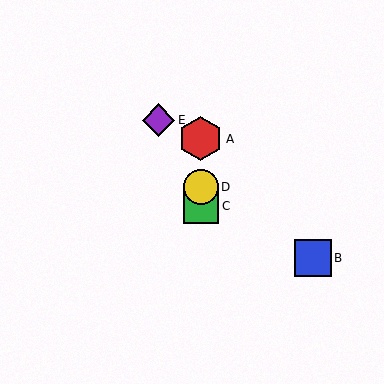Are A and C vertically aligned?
Yes, both are at x≈201.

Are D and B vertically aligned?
No, D is at x≈201 and B is at x≈313.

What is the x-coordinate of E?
Object E is at x≈159.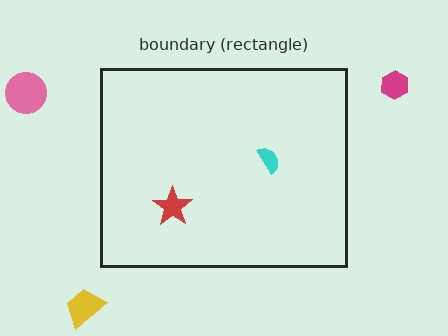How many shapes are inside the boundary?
2 inside, 3 outside.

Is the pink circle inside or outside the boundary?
Outside.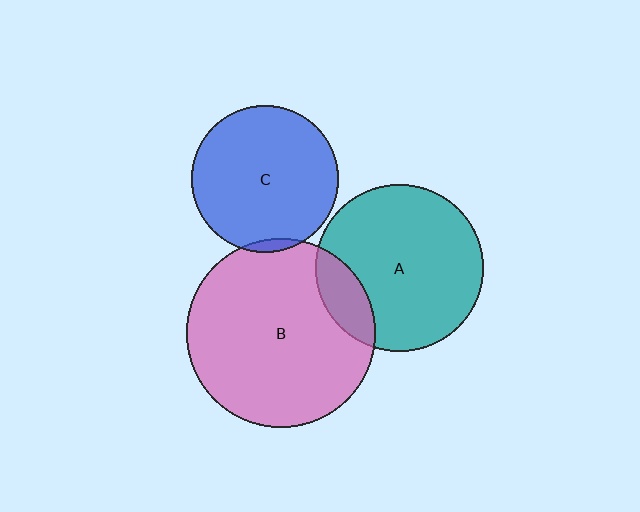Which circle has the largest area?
Circle B (pink).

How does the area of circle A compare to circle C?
Approximately 1.3 times.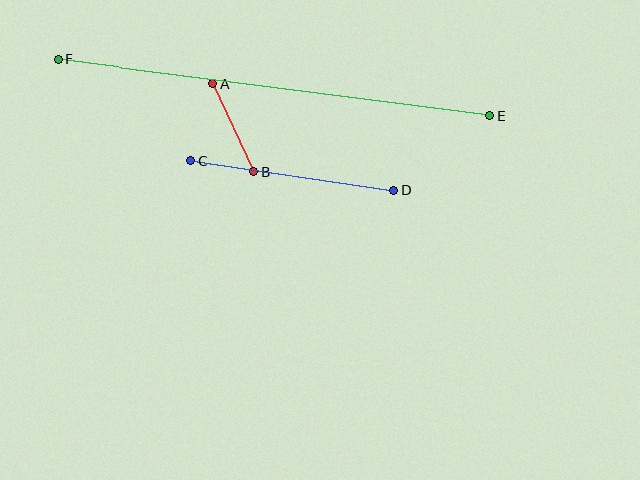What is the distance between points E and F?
The distance is approximately 435 pixels.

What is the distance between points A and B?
The distance is approximately 97 pixels.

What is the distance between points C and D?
The distance is approximately 205 pixels.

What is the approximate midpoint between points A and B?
The midpoint is at approximately (233, 127) pixels.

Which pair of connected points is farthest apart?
Points E and F are farthest apart.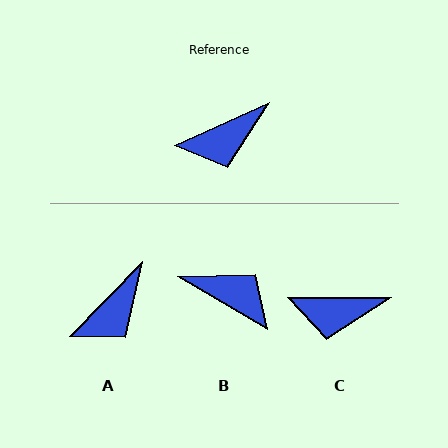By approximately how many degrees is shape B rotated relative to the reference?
Approximately 125 degrees counter-clockwise.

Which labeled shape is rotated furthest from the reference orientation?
B, about 125 degrees away.